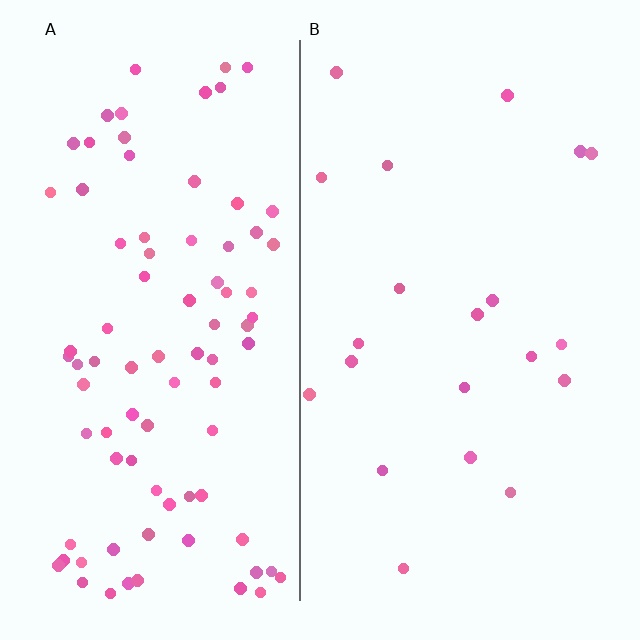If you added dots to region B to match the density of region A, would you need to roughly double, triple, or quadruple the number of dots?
Approximately quadruple.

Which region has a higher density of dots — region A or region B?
A (the left).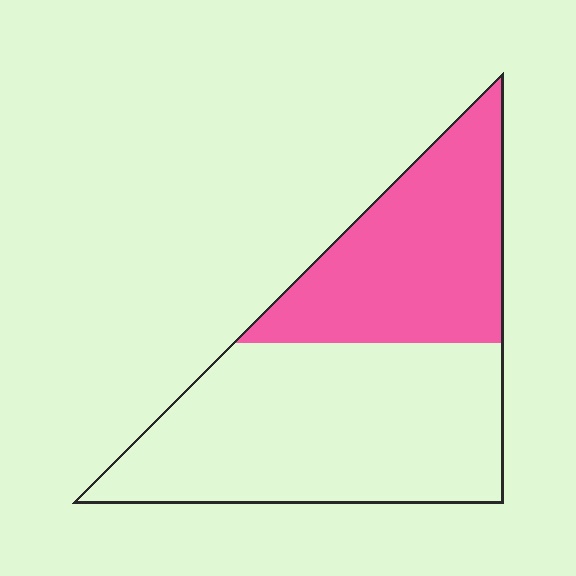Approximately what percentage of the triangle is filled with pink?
Approximately 40%.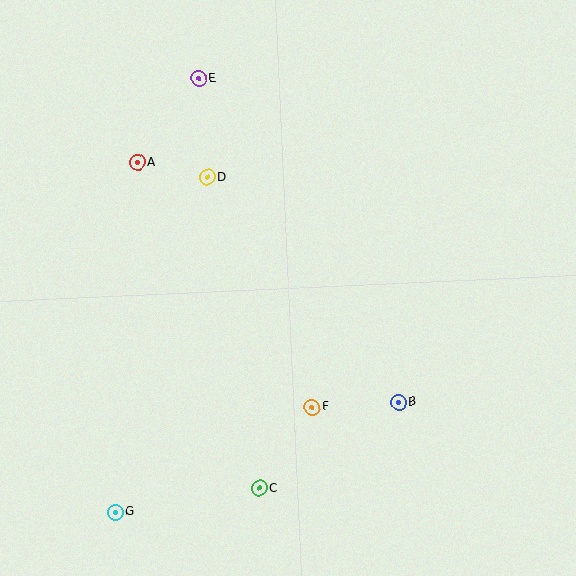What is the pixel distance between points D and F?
The distance between D and F is 253 pixels.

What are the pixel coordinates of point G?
Point G is at (115, 512).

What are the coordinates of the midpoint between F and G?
The midpoint between F and G is at (214, 460).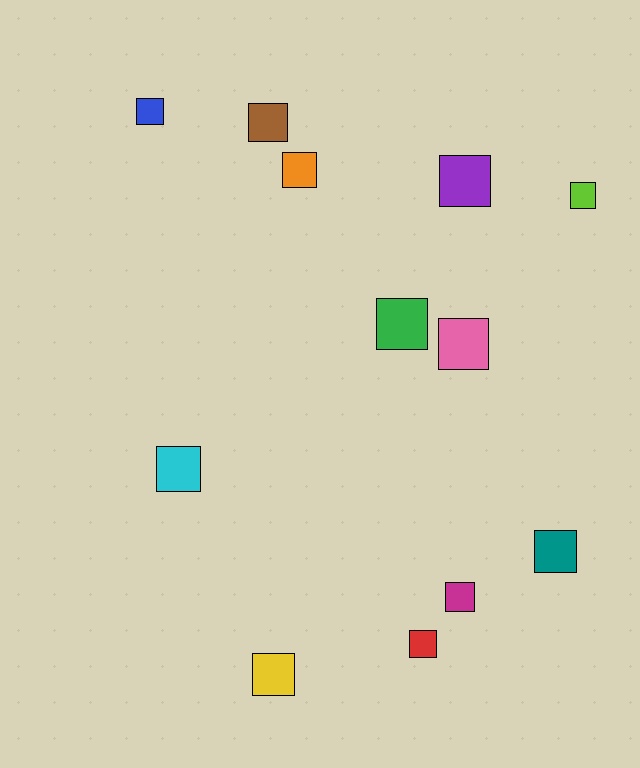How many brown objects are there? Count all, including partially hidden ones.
There is 1 brown object.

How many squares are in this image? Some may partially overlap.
There are 12 squares.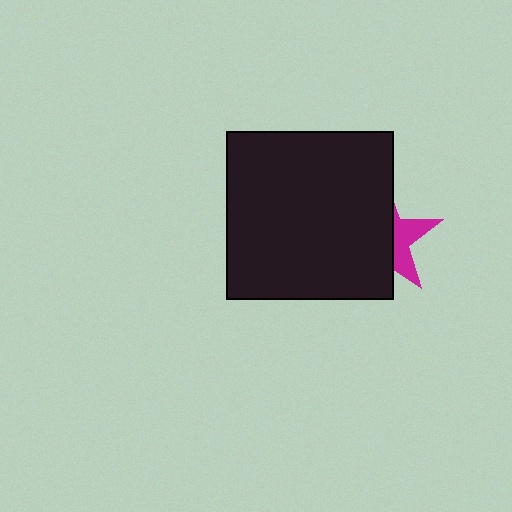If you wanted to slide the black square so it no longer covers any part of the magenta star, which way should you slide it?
Slide it left — that is the most direct way to separate the two shapes.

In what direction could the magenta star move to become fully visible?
The magenta star could move right. That would shift it out from behind the black square entirely.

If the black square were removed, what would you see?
You would see the complete magenta star.